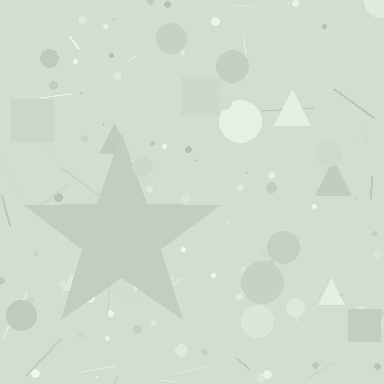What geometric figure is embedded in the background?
A star is embedded in the background.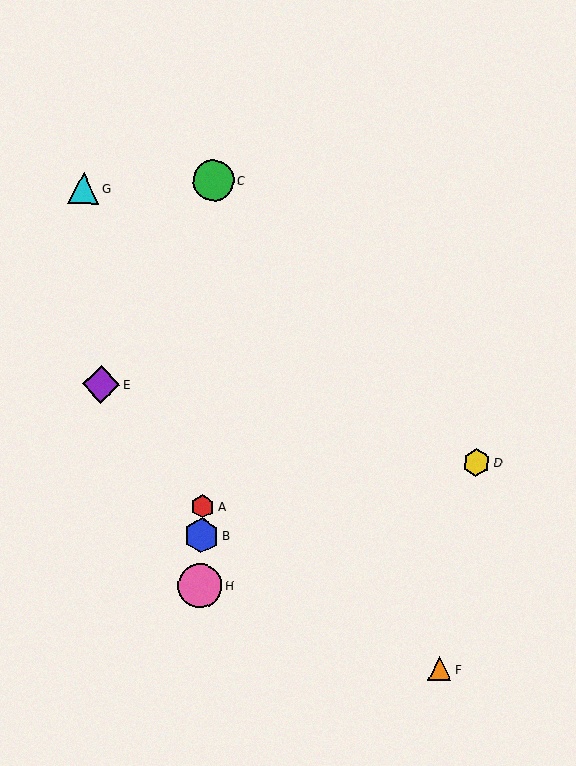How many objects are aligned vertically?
4 objects (A, B, C, H) are aligned vertically.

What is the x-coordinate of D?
Object D is at x≈476.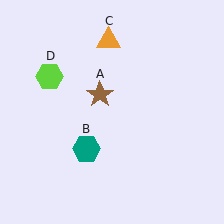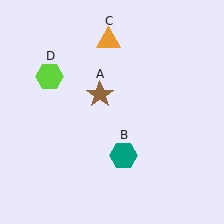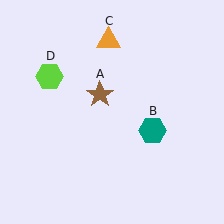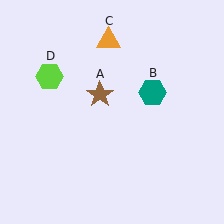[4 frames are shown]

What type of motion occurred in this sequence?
The teal hexagon (object B) rotated counterclockwise around the center of the scene.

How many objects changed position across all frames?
1 object changed position: teal hexagon (object B).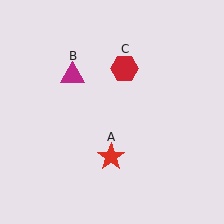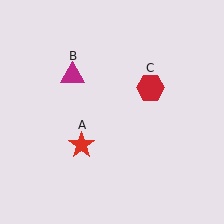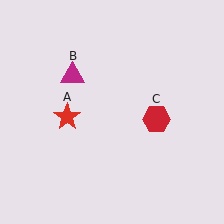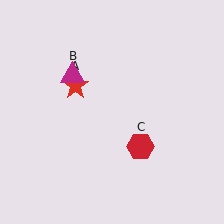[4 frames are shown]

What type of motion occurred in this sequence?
The red star (object A), red hexagon (object C) rotated clockwise around the center of the scene.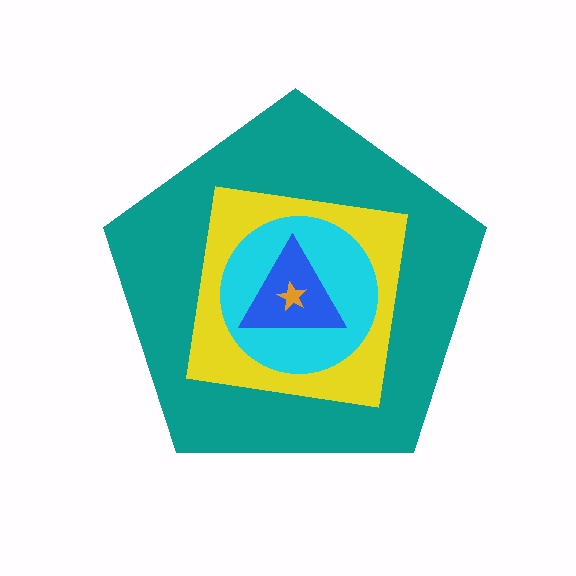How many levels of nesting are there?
5.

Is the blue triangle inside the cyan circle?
Yes.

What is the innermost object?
The orange star.